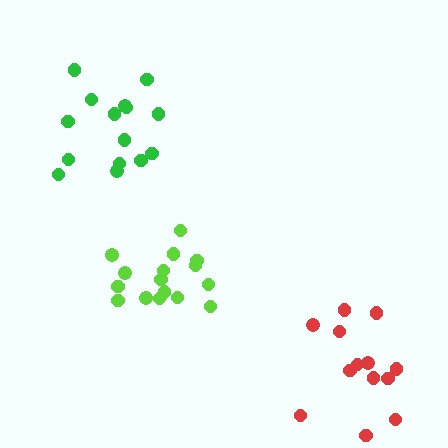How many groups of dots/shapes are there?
There are 3 groups.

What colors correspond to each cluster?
The clusters are colored: green, red, lime.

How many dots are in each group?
Group 1: 15 dots, Group 2: 13 dots, Group 3: 16 dots (44 total).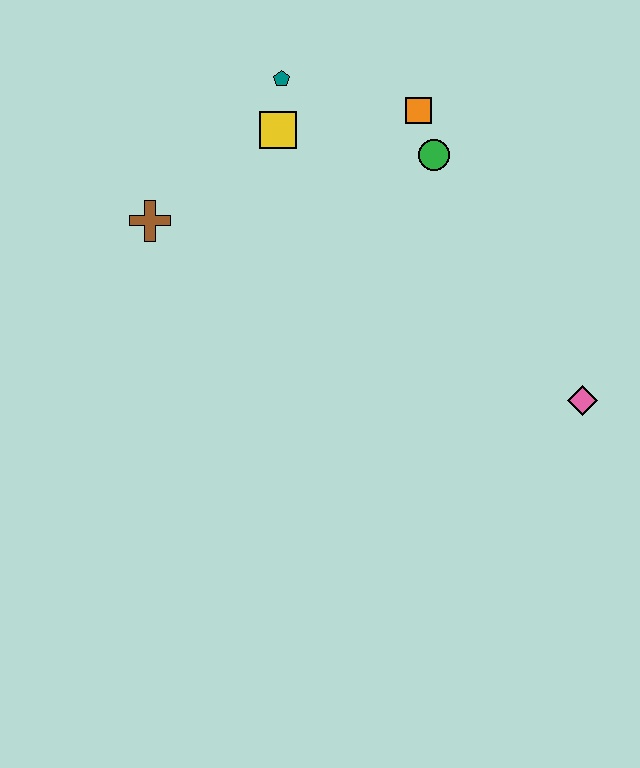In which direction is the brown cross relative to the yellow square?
The brown cross is to the left of the yellow square.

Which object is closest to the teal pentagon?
The yellow square is closest to the teal pentagon.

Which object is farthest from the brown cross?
The pink diamond is farthest from the brown cross.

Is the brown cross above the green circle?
No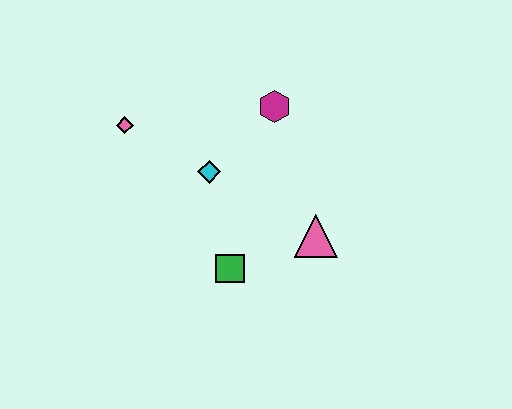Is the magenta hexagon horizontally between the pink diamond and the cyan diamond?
No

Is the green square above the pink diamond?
No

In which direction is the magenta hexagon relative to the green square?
The magenta hexagon is above the green square.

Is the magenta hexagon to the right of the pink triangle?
No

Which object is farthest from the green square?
The pink diamond is farthest from the green square.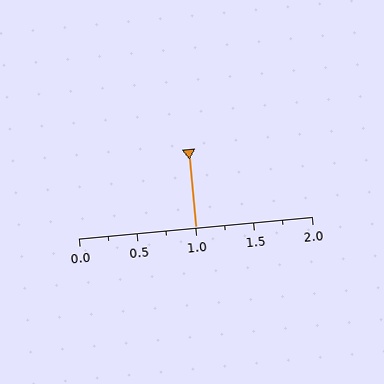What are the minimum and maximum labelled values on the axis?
The axis runs from 0.0 to 2.0.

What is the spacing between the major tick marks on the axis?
The major ticks are spaced 0.5 apart.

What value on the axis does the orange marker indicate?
The marker indicates approximately 1.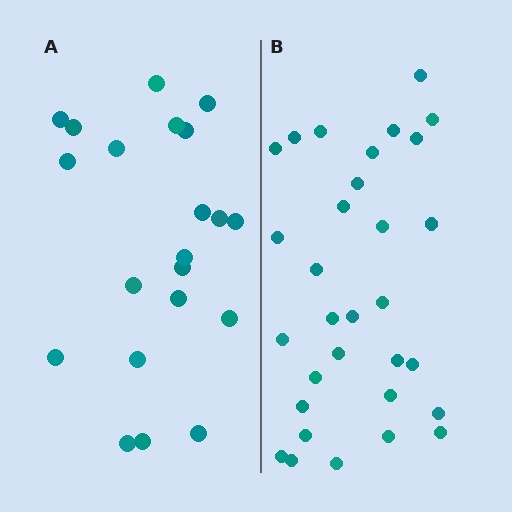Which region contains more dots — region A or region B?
Region B (the right region) has more dots.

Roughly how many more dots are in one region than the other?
Region B has roughly 10 or so more dots than region A.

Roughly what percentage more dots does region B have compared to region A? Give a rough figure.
About 50% more.